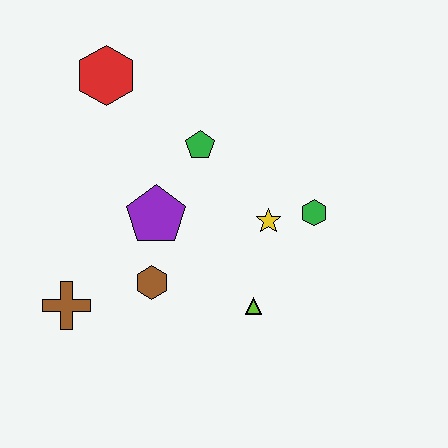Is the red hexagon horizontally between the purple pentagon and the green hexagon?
No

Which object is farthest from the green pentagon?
The brown cross is farthest from the green pentagon.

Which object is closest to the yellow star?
The green hexagon is closest to the yellow star.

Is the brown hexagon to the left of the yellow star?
Yes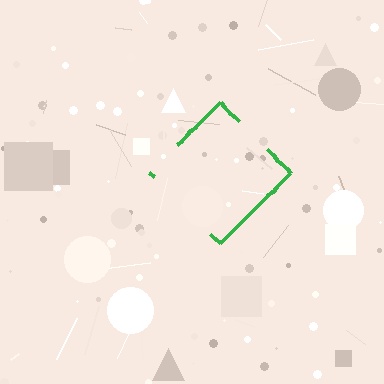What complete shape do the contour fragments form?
The contour fragments form a diamond.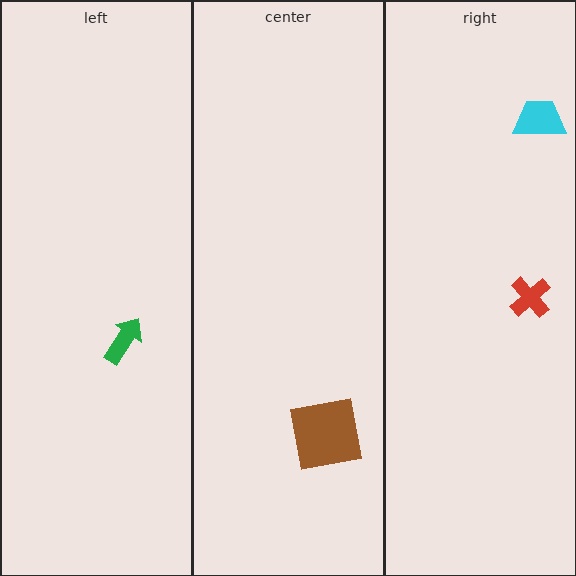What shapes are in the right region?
The red cross, the cyan trapezoid.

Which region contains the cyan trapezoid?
The right region.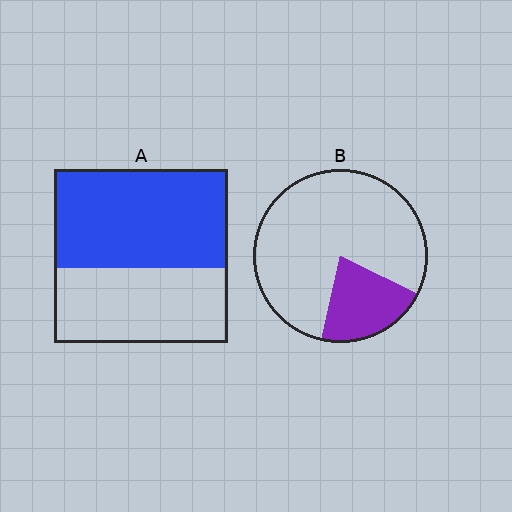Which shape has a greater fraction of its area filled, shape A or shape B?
Shape A.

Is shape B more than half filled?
No.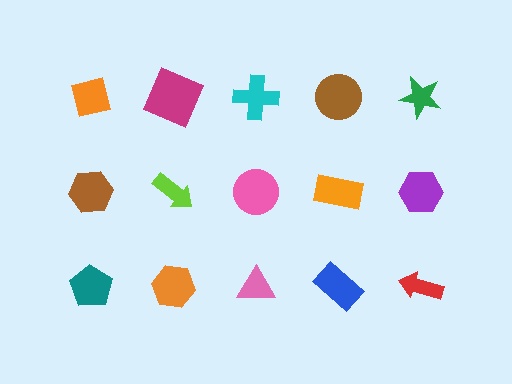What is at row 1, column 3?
A cyan cross.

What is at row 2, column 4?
An orange rectangle.